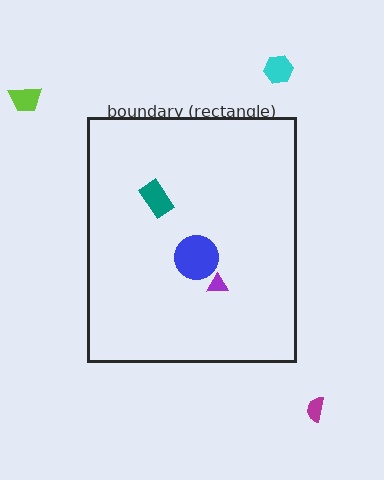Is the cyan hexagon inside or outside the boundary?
Outside.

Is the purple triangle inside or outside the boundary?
Inside.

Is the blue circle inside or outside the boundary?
Inside.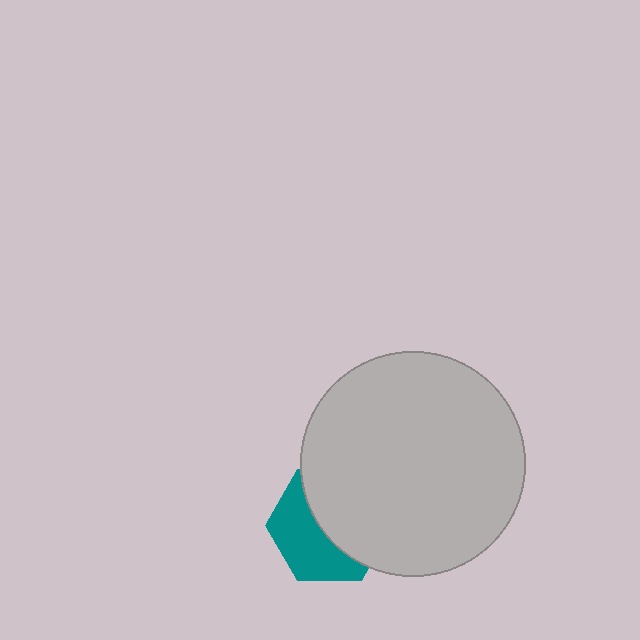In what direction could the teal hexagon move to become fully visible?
The teal hexagon could move toward the lower-left. That would shift it out from behind the light gray circle entirely.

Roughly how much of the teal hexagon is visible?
About half of it is visible (roughly 46%).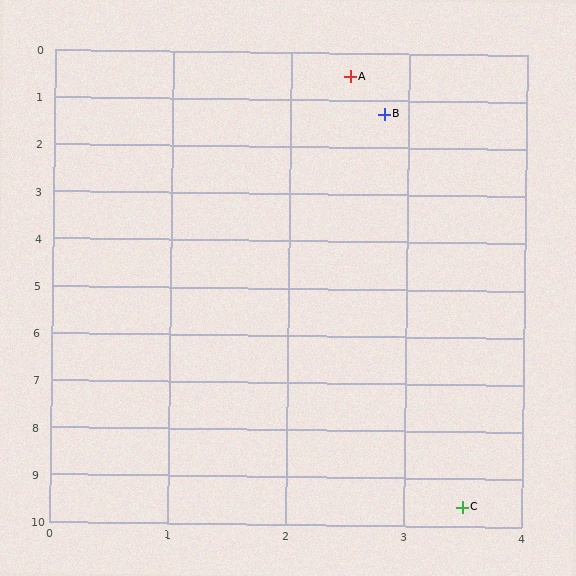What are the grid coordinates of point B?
Point B is at approximately (2.8, 1.3).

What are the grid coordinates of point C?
Point C is at approximately (3.5, 9.6).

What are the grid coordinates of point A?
Point A is at approximately (2.5, 0.5).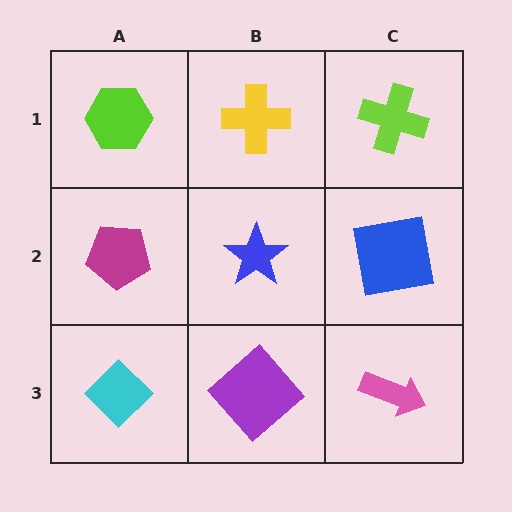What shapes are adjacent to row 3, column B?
A blue star (row 2, column B), a cyan diamond (row 3, column A), a pink arrow (row 3, column C).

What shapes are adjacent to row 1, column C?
A blue square (row 2, column C), a yellow cross (row 1, column B).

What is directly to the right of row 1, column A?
A yellow cross.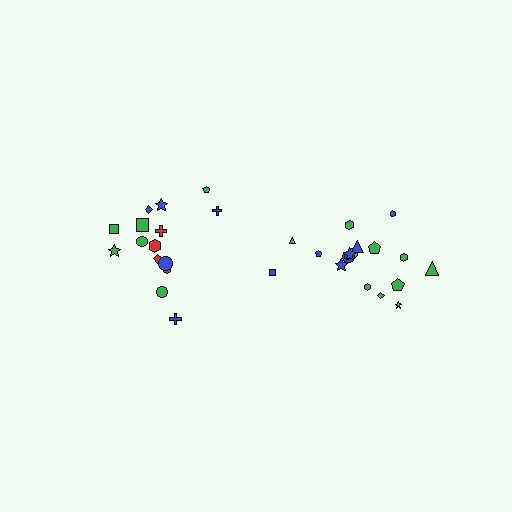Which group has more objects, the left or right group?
The right group.